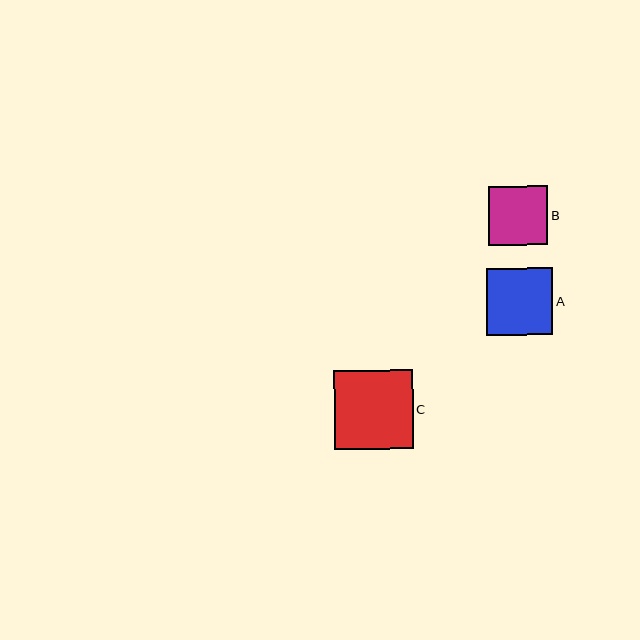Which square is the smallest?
Square B is the smallest with a size of approximately 59 pixels.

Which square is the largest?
Square C is the largest with a size of approximately 79 pixels.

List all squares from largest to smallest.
From largest to smallest: C, A, B.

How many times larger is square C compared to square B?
Square C is approximately 1.3 times the size of square B.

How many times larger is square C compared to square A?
Square C is approximately 1.2 times the size of square A.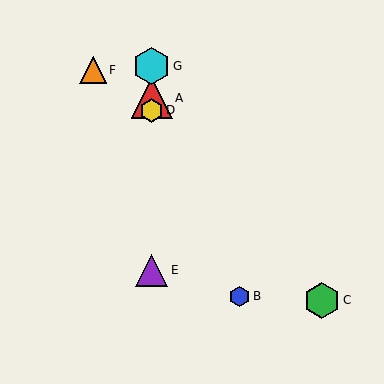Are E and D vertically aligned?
Yes, both are at x≈152.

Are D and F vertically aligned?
No, D is at x≈152 and F is at x≈93.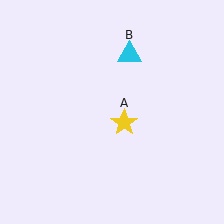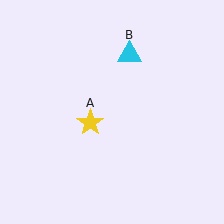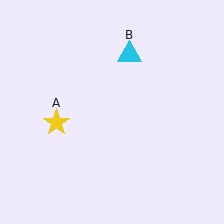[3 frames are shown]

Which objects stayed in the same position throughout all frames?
Cyan triangle (object B) remained stationary.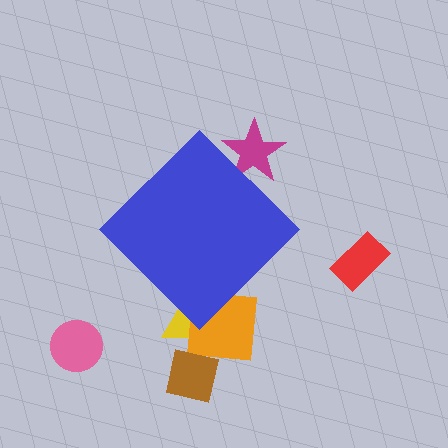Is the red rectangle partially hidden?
No, the red rectangle is fully visible.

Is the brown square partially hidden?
No, the brown square is fully visible.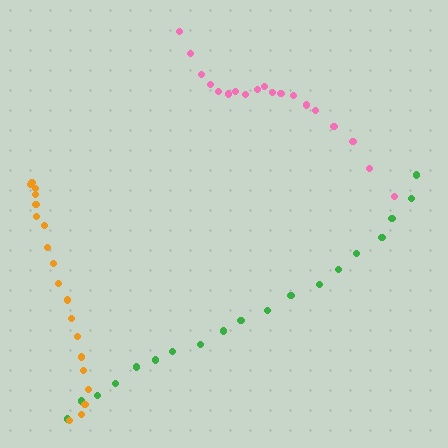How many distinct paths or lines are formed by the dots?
There are 3 distinct paths.